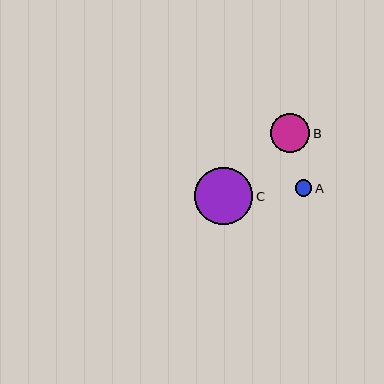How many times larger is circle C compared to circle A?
Circle C is approximately 3.4 times the size of circle A.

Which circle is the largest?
Circle C is the largest with a size of approximately 58 pixels.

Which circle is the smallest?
Circle A is the smallest with a size of approximately 17 pixels.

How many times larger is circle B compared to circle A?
Circle B is approximately 2.3 times the size of circle A.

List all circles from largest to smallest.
From largest to smallest: C, B, A.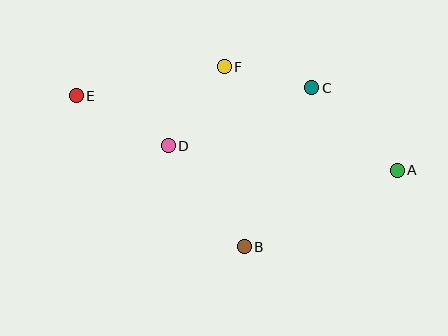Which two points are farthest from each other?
Points A and E are farthest from each other.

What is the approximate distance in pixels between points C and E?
The distance between C and E is approximately 236 pixels.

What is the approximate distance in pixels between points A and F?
The distance between A and F is approximately 202 pixels.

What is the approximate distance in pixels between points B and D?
The distance between B and D is approximately 126 pixels.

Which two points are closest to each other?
Points C and F are closest to each other.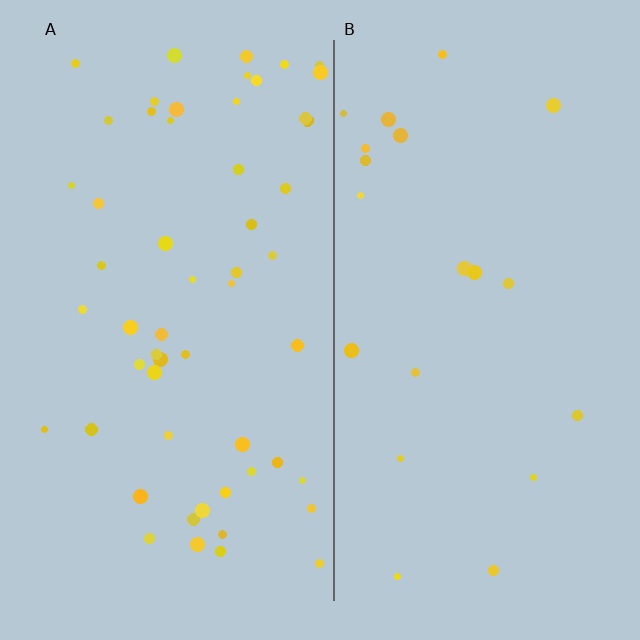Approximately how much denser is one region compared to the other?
Approximately 2.7× — region A over region B.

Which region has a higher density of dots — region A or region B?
A (the left).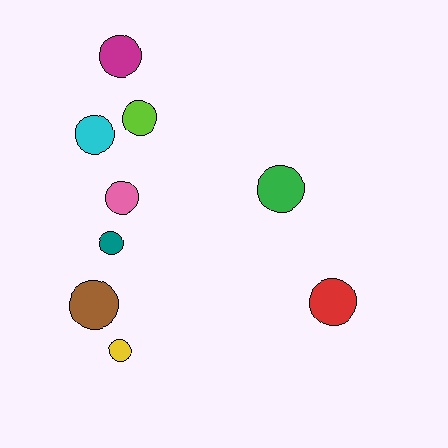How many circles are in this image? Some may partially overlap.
There are 9 circles.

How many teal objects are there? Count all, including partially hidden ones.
There is 1 teal object.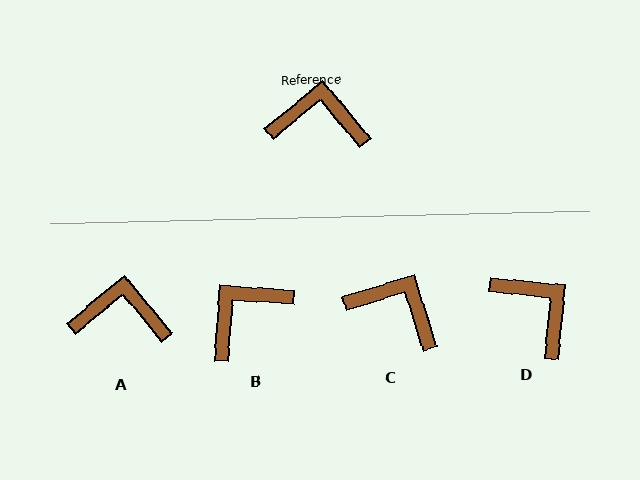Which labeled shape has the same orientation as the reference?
A.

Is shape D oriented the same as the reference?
No, it is off by about 45 degrees.